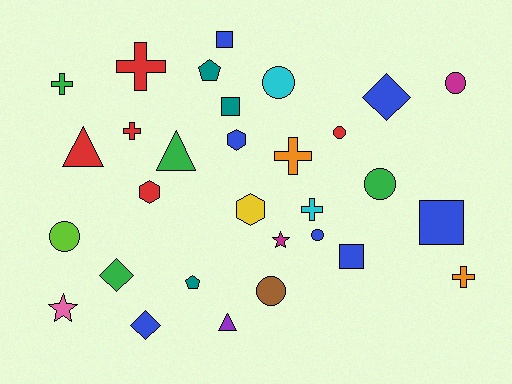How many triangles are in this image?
There are 3 triangles.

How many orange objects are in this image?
There are 2 orange objects.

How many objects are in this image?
There are 30 objects.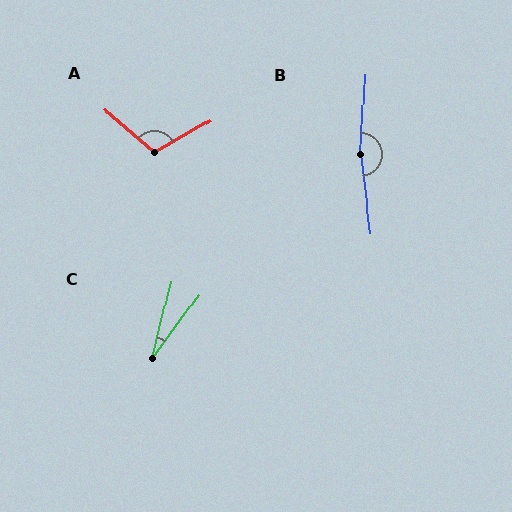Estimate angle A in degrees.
Approximately 109 degrees.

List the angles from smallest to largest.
C (23°), A (109°), B (169°).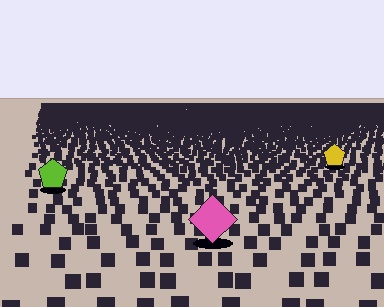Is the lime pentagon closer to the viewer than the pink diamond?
No. The pink diamond is closer — you can tell from the texture gradient: the ground texture is coarser near it.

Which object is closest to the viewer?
The pink diamond is closest. The texture marks near it are larger and more spread out.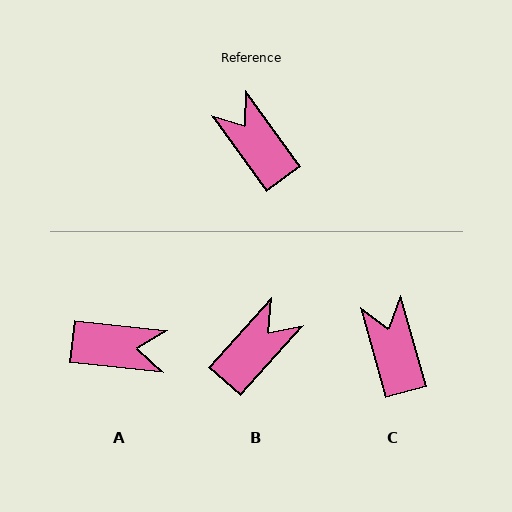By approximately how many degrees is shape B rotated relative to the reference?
Approximately 78 degrees clockwise.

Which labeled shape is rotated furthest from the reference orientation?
A, about 132 degrees away.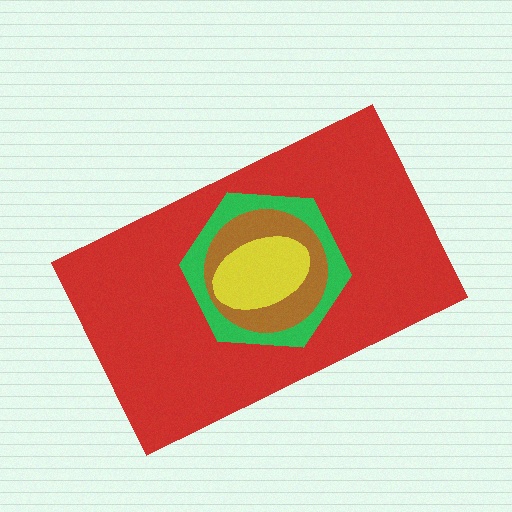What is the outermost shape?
The red rectangle.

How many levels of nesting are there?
4.